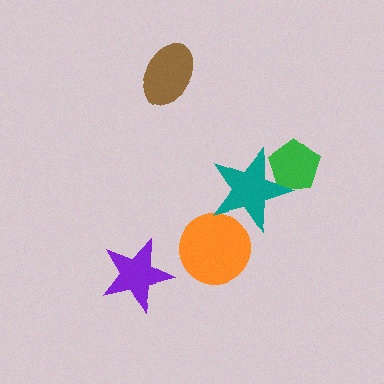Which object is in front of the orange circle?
The teal star is in front of the orange circle.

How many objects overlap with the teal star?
2 objects overlap with the teal star.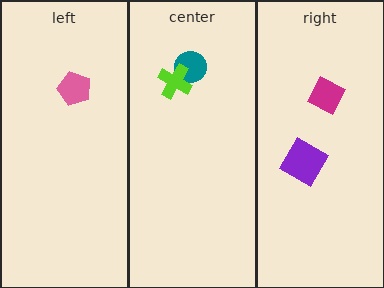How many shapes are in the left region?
1.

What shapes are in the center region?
The teal circle, the lime cross.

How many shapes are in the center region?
2.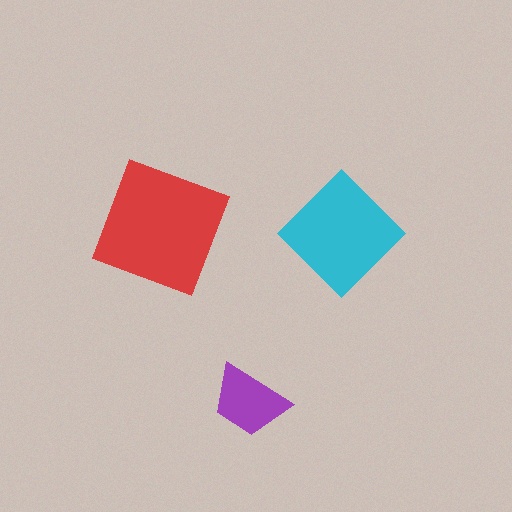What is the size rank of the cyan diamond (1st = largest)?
2nd.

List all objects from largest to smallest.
The red square, the cyan diamond, the purple trapezoid.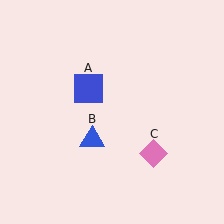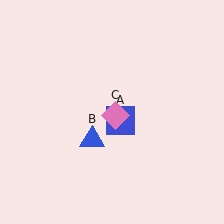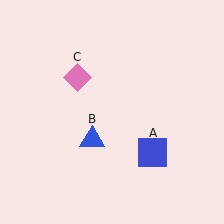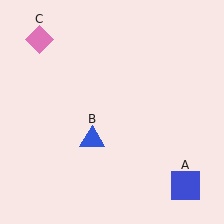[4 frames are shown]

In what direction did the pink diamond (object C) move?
The pink diamond (object C) moved up and to the left.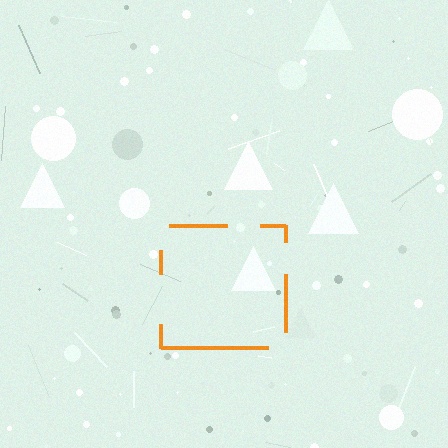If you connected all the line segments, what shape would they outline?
They would outline a square.